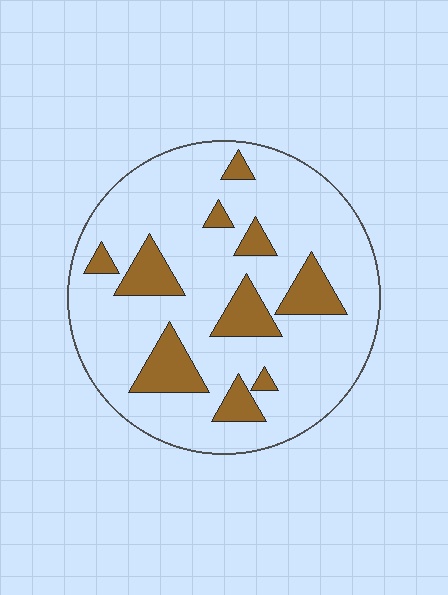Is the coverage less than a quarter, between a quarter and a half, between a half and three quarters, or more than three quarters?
Less than a quarter.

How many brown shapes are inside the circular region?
10.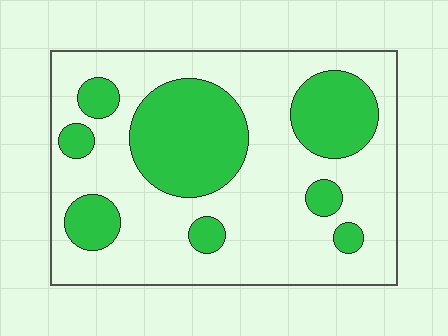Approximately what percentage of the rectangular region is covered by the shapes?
Approximately 30%.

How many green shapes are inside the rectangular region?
8.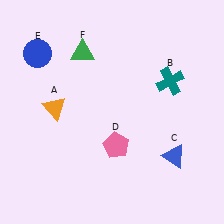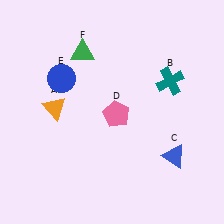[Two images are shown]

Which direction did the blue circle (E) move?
The blue circle (E) moved down.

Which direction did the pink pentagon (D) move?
The pink pentagon (D) moved up.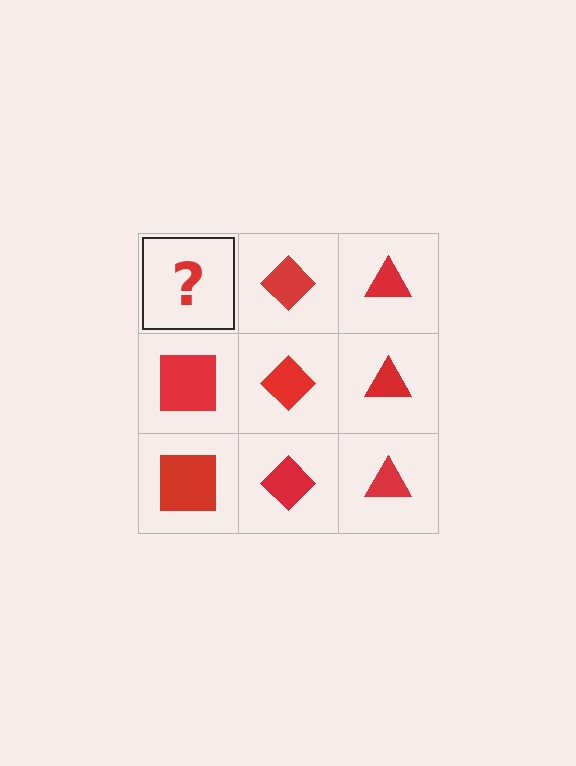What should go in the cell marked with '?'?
The missing cell should contain a red square.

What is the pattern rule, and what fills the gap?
The rule is that each column has a consistent shape. The gap should be filled with a red square.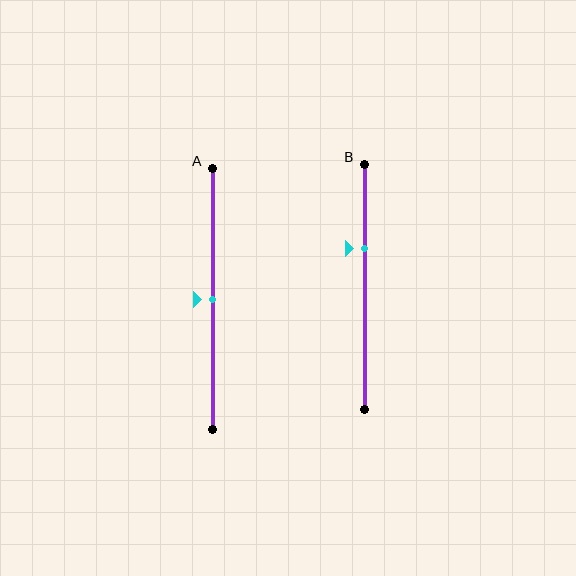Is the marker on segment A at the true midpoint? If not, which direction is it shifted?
Yes, the marker on segment A is at the true midpoint.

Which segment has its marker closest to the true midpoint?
Segment A has its marker closest to the true midpoint.